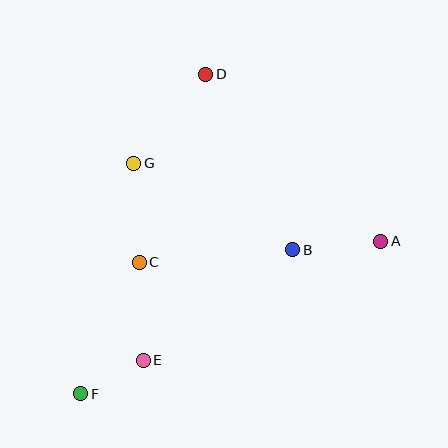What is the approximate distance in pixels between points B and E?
The distance between B and E is approximately 186 pixels.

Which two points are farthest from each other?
Points D and F are farthest from each other.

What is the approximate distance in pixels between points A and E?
The distance between A and E is approximately 266 pixels.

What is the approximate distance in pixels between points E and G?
The distance between E and G is approximately 197 pixels.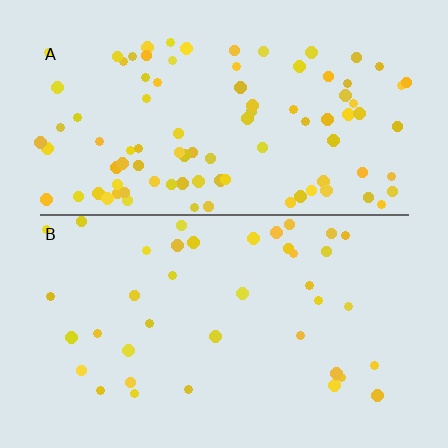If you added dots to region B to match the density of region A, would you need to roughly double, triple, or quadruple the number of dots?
Approximately double.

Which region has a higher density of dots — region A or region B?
A (the top).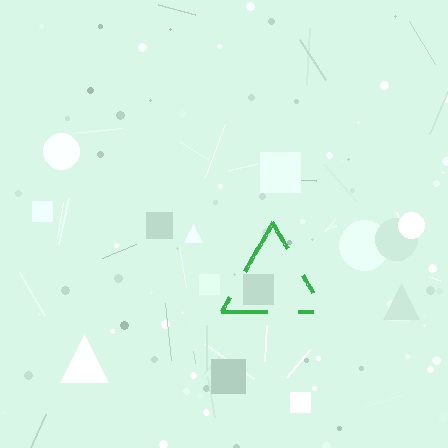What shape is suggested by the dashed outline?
The dashed outline suggests a triangle.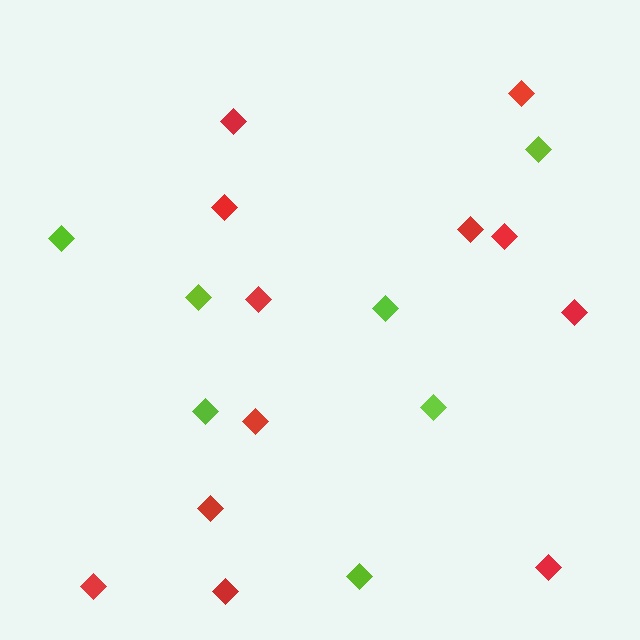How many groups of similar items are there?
There are 2 groups: one group of red diamonds (12) and one group of lime diamonds (7).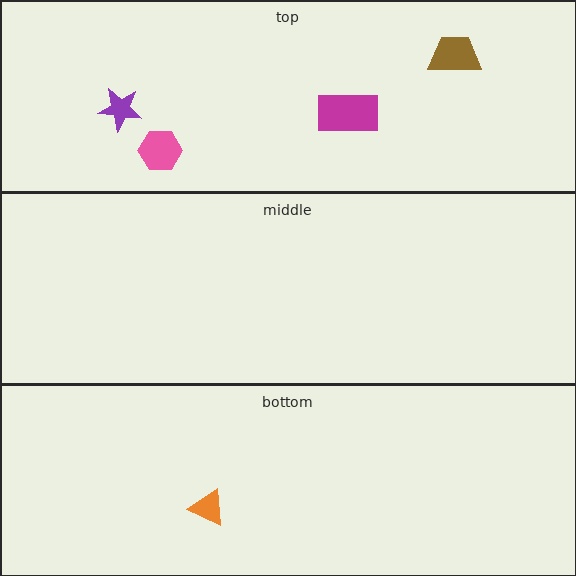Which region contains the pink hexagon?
The top region.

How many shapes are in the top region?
4.